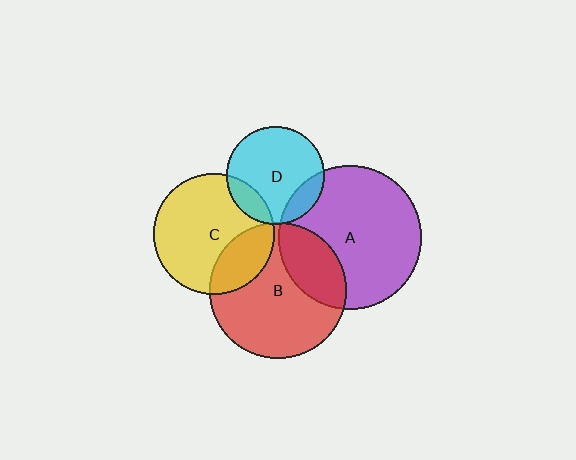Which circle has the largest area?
Circle A (purple).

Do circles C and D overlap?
Yes.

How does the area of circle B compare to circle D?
Approximately 1.9 times.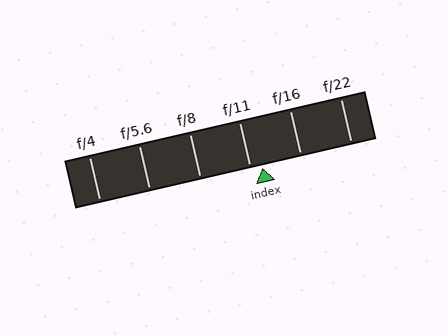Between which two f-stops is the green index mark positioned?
The index mark is between f/11 and f/16.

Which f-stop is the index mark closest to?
The index mark is closest to f/11.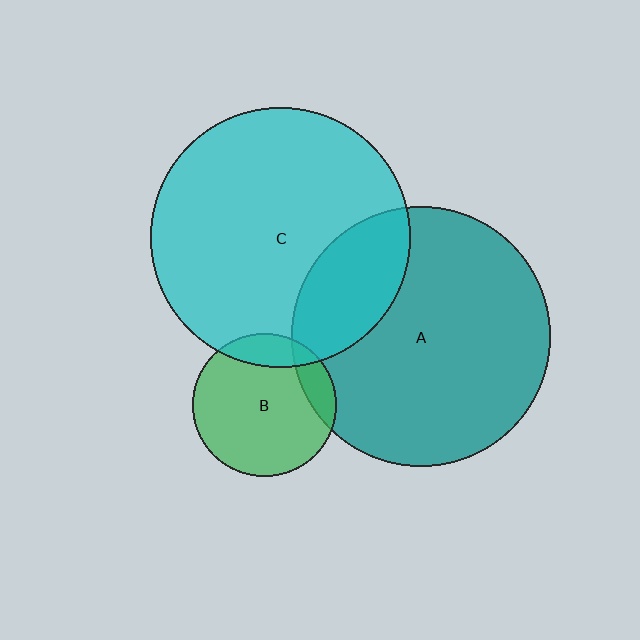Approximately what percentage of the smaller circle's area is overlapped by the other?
Approximately 15%.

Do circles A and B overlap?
Yes.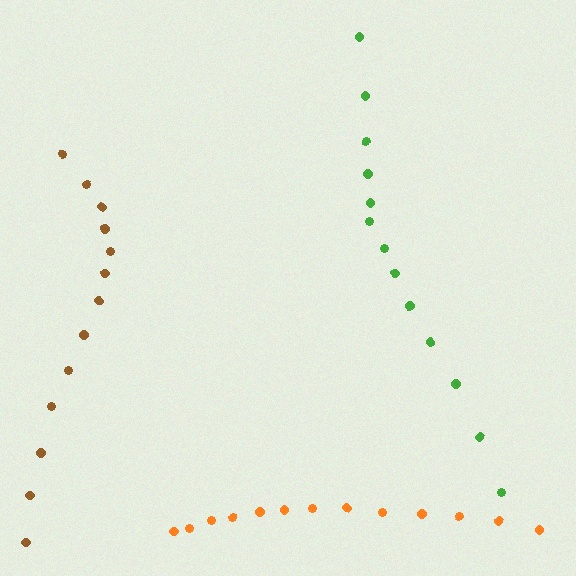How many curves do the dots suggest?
There are 3 distinct paths.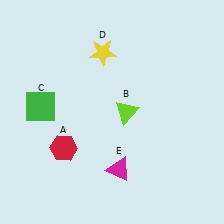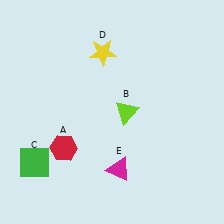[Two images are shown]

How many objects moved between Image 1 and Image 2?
1 object moved between the two images.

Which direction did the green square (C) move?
The green square (C) moved down.